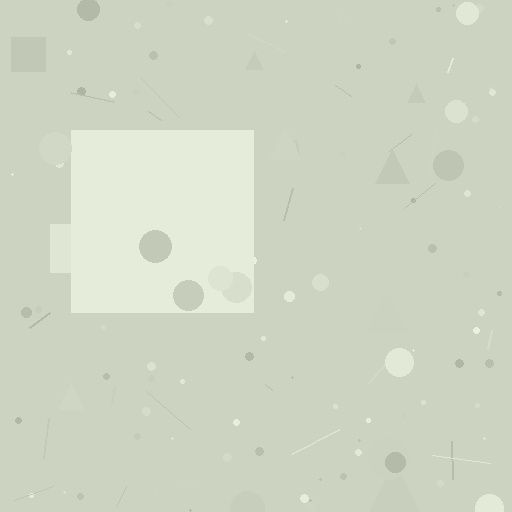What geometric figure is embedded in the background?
A square is embedded in the background.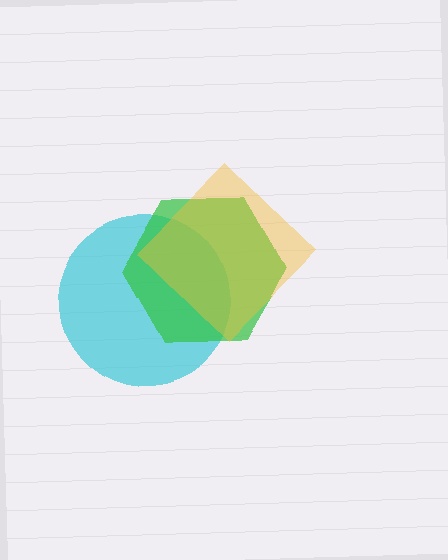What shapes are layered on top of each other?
The layered shapes are: a cyan circle, a green hexagon, a yellow diamond.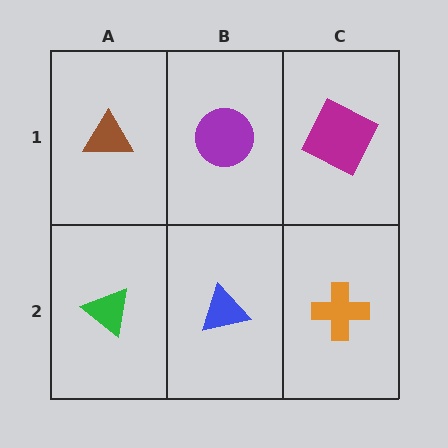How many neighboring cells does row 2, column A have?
2.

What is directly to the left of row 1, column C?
A purple circle.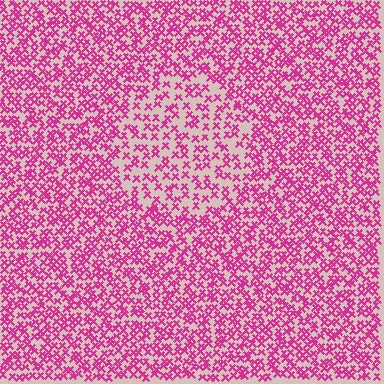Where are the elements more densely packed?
The elements are more densely packed outside the circle boundary.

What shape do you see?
I see a circle.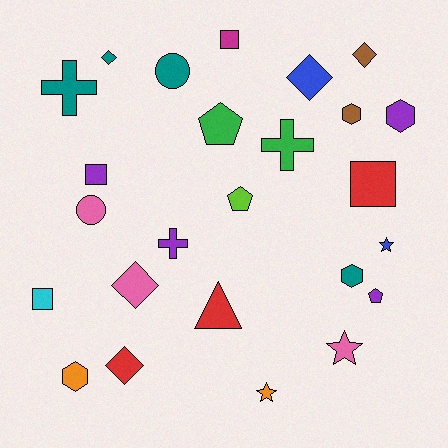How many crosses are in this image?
There are 3 crosses.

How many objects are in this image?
There are 25 objects.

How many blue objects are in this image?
There are 2 blue objects.